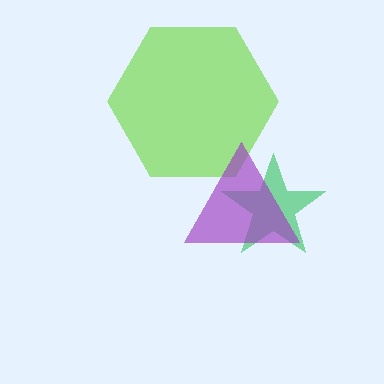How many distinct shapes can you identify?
There are 3 distinct shapes: a green star, a lime hexagon, a purple triangle.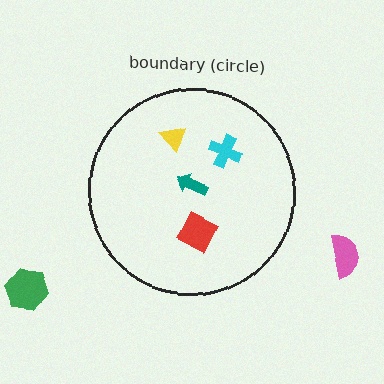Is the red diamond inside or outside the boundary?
Inside.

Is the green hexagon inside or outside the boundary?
Outside.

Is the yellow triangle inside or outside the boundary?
Inside.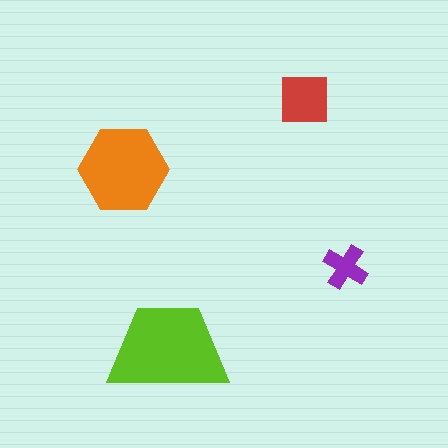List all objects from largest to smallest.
The lime trapezoid, the orange hexagon, the red square, the purple cross.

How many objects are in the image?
There are 4 objects in the image.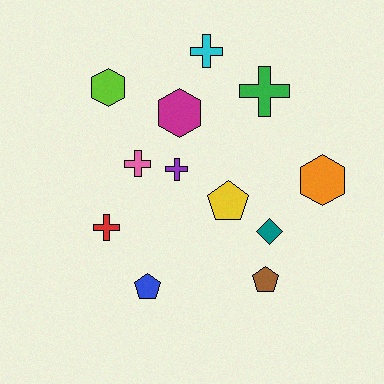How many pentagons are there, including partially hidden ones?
There are 3 pentagons.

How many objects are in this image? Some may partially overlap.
There are 12 objects.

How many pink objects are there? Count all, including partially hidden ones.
There is 1 pink object.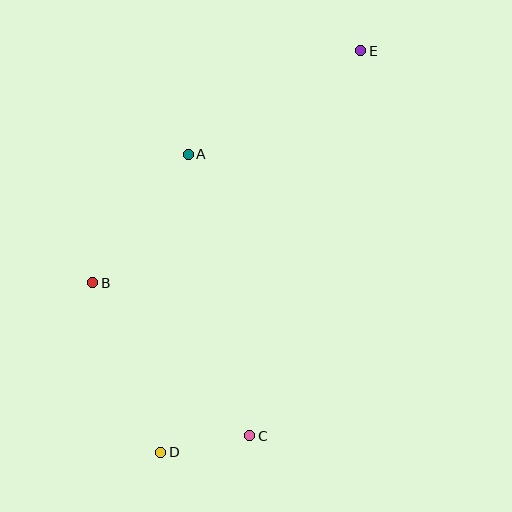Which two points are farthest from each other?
Points D and E are farthest from each other.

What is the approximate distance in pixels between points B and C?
The distance between B and C is approximately 219 pixels.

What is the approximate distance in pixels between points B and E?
The distance between B and E is approximately 354 pixels.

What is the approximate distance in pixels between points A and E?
The distance between A and E is approximately 201 pixels.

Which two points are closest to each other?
Points C and D are closest to each other.